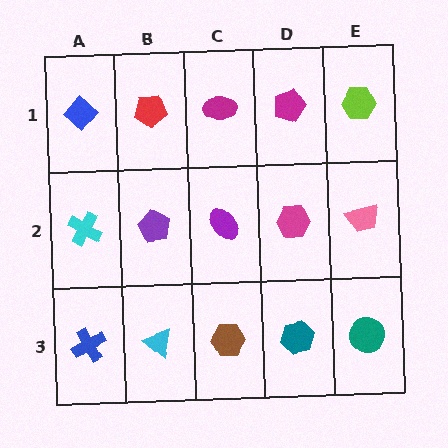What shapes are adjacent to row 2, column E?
A lime hexagon (row 1, column E), a teal circle (row 3, column E), a magenta hexagon (row 2, column D).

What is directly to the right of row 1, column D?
A lime hexagon.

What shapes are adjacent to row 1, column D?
A magenta hexagon (row 2, column D), a magenta ellipse (row 1, column C), a lime hexagon (row 1, column E).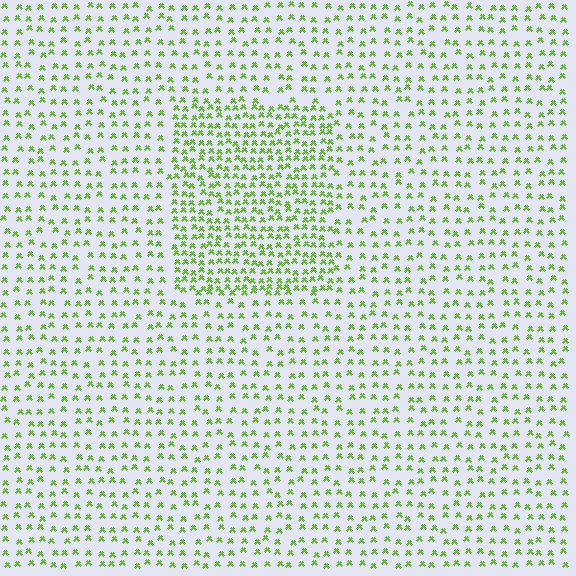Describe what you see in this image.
The image contains small lime elements arranged at two different densities. A rectangle-shaped region is visible where the elements are more densely packed than the surrounding area.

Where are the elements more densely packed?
The elements are more densely packed inside the rectangle boundary.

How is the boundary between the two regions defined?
The boundary is defined by a change in element density (approximately 1.9x ratio). All elements are the same color, size, and shape.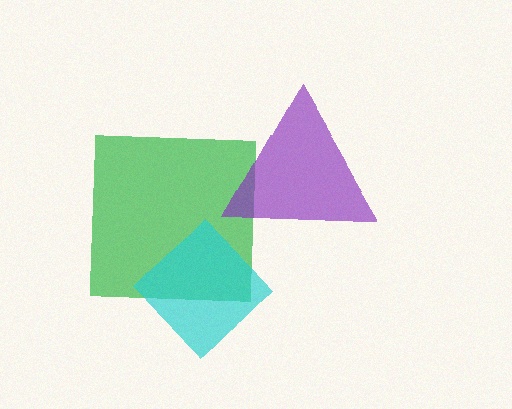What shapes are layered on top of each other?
The layered shapes are: a green square, a cyan diamond, a purple triangle.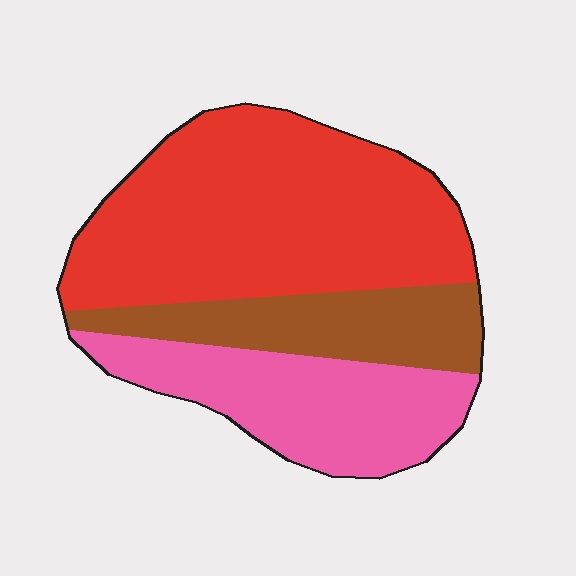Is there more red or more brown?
Red.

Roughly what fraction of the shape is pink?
Pink takes up about one quarter (1/4) of the shape.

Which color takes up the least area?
Brown, at roughly 20%.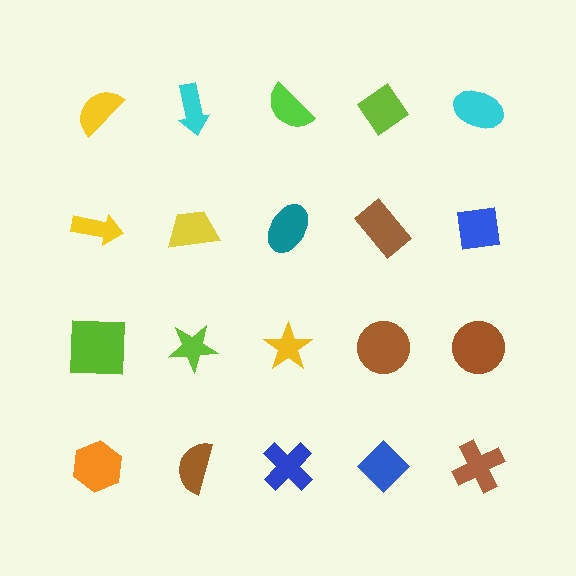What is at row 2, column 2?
A yellow trapezoid.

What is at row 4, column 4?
A blue diamond.